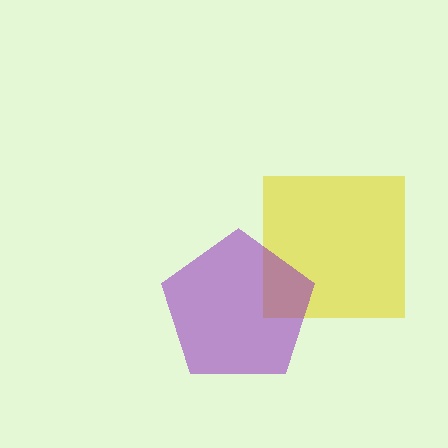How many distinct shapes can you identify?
There are 2 distinct shapes: a yellow square, a purple pentagon.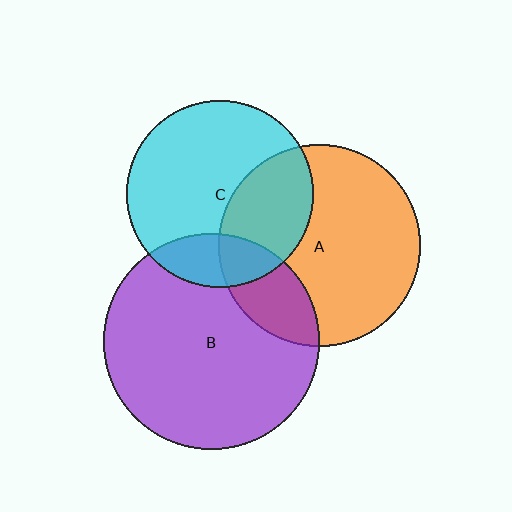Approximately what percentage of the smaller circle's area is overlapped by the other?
Approximately 20%.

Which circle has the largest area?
Circle B (purple).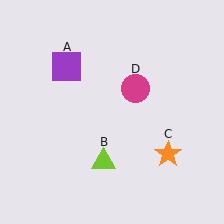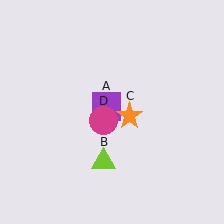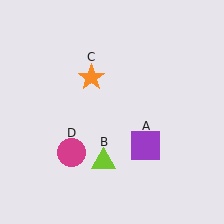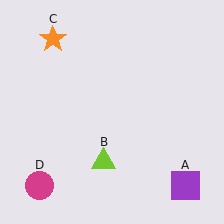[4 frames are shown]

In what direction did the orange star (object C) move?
The orange star (object C) moved up and to the left.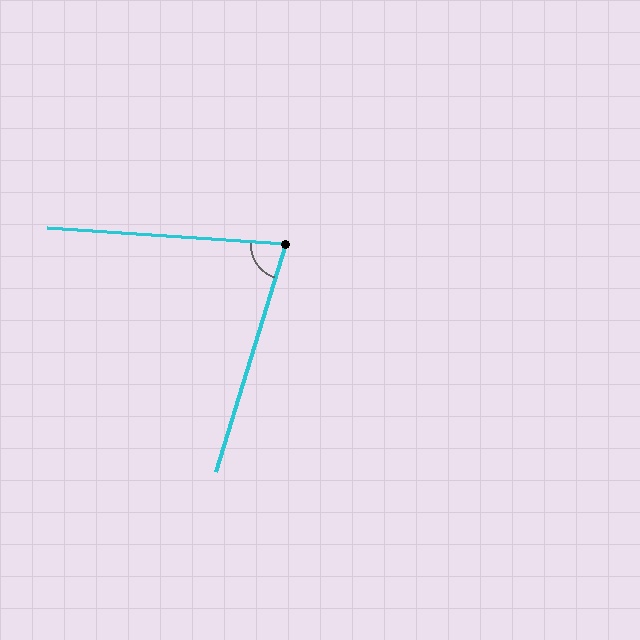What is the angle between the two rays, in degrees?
Approximately 77 degrees.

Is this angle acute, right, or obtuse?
It is acute.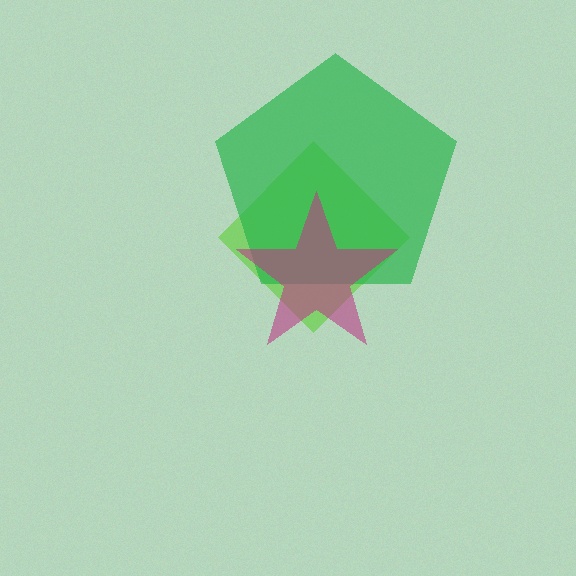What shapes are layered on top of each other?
The layered shapes are: a lime diamond, a green pentagon, a magenta star.